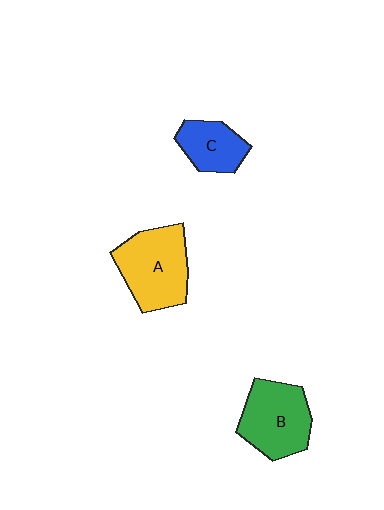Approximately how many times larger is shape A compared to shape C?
Approximately 1.7 times.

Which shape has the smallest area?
Shape C (blue).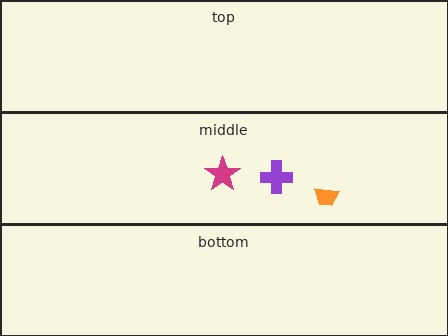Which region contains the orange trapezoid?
The middle region.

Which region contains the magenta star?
The middle region.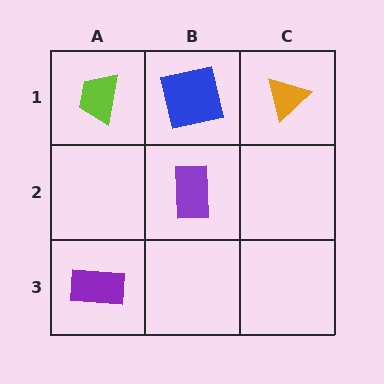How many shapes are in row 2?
1 shape.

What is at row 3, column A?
A purple rectangle.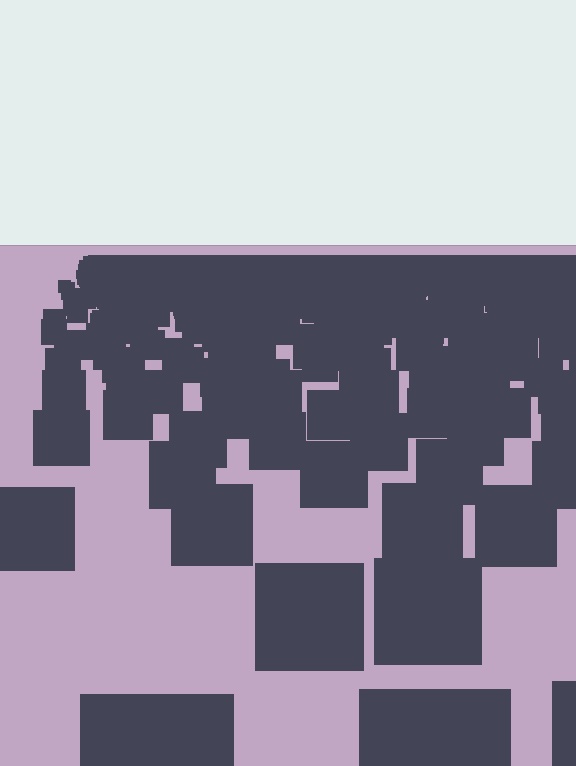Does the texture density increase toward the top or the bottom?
Density increases toward the top.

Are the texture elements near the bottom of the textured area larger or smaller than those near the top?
Larger. Near the bottom, elements are closer to the viewer and appear at a bigger on-screen size.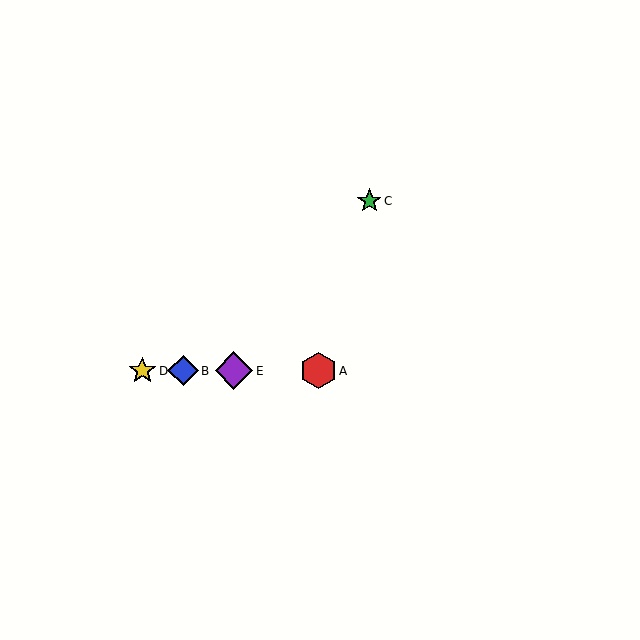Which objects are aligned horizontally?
Objects A, B, D, E are aligned horizontally.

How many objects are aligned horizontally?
4 objects (A, B, D, E) are aligned horizontally.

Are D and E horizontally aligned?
Yes, both are at y≈371.